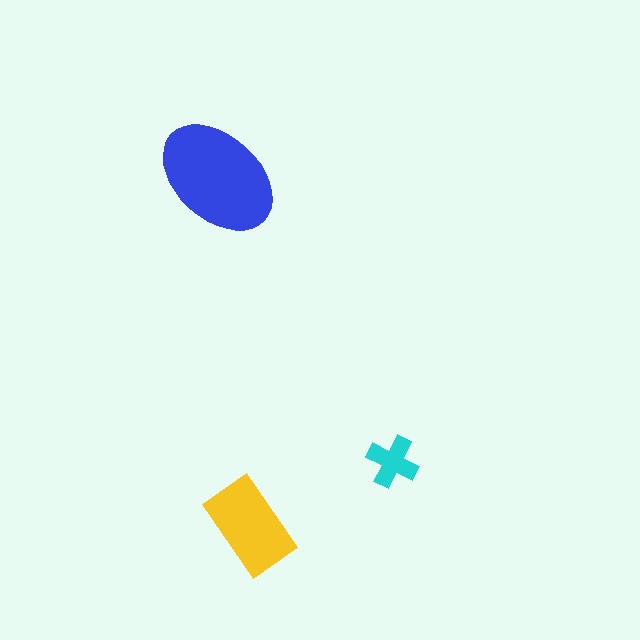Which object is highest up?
The blue ellipse is topmost.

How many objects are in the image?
There are 3 objects in the image.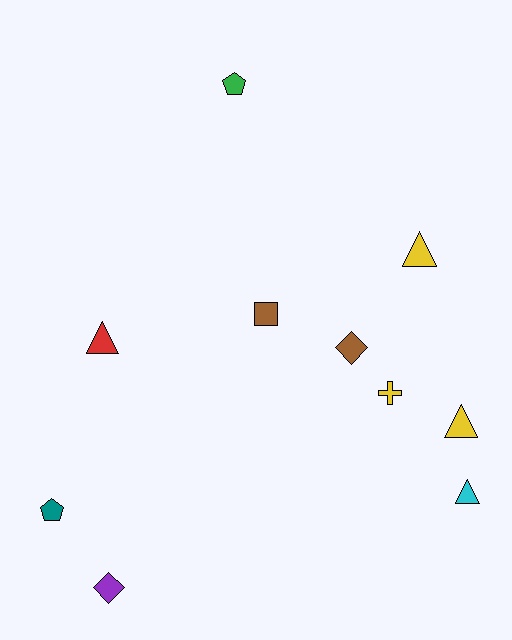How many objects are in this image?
There are 10 objects.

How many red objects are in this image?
There is 1 red object.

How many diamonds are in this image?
There are 2 diamonds.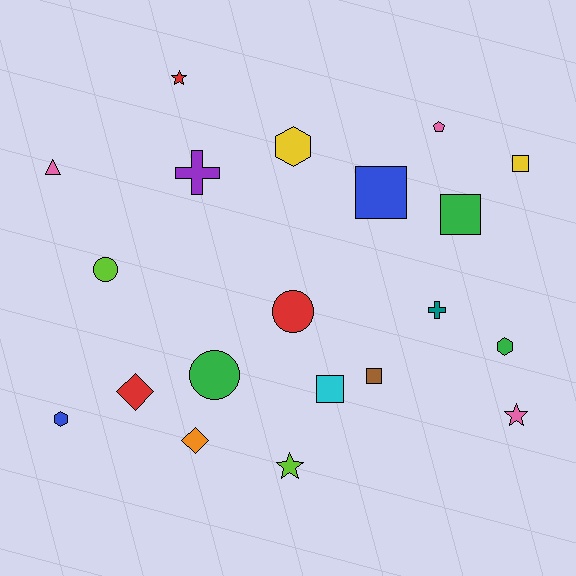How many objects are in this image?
There are 20 objects.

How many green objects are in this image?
There are 3 green objects.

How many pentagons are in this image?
There is 1 pentagon.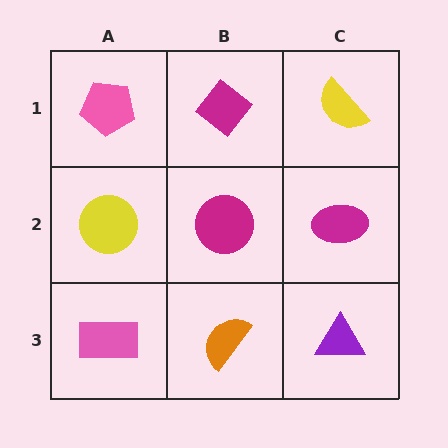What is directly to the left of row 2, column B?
A yellow circle.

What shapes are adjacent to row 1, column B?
A magenta circle (row 2, column B), a pink pentagon (row 1, column A), a yellow semicircle (row 1, column C).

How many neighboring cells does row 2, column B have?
4.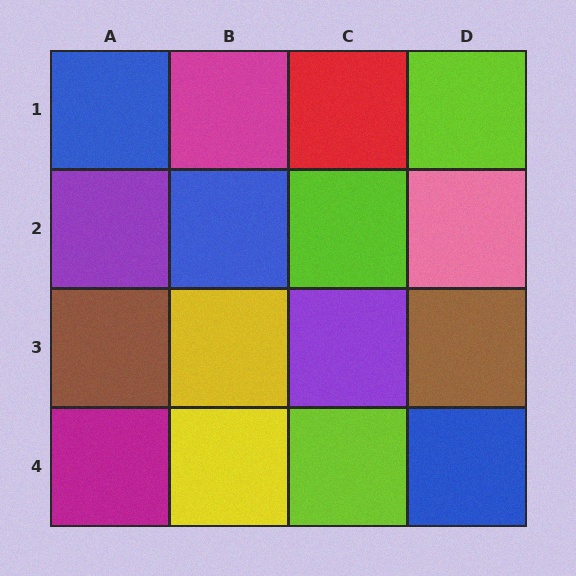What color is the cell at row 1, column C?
Red.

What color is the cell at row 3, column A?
Brown.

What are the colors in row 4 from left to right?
Magenta, yellow, lime, blue.